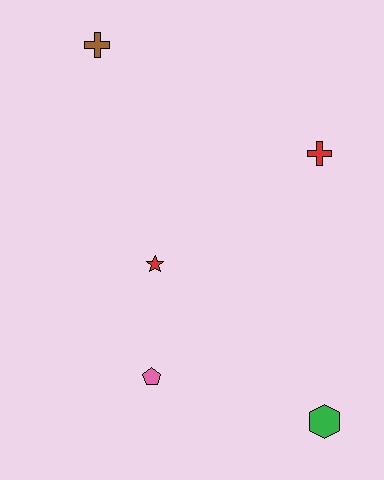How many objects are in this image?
There are 5 objects.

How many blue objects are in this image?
There are no blue objects.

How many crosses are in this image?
There are 2 crosses.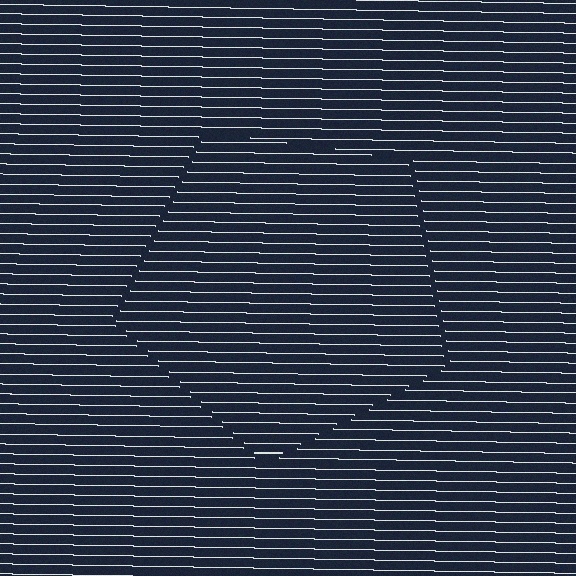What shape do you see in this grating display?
An illusory pentagon. The interior of the shape contains the same grating, shifted by half a period — the contour is defined by the phase discontinuity where line-ends from the inner and outer gratings abut.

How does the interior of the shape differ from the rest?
The interior of the shape contains the same grating, shifted by half a period — the contour is defined by the phase discontinuity where line-ends from the inner and outer gratings abut.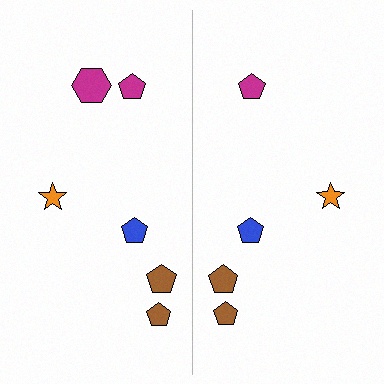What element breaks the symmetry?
A magenta hexagon is missing from the right side.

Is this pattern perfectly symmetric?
No, the pattern is not perfectly symmetric. A magenta hexagon is missing from the right side.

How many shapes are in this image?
There are 11 shapes in this image.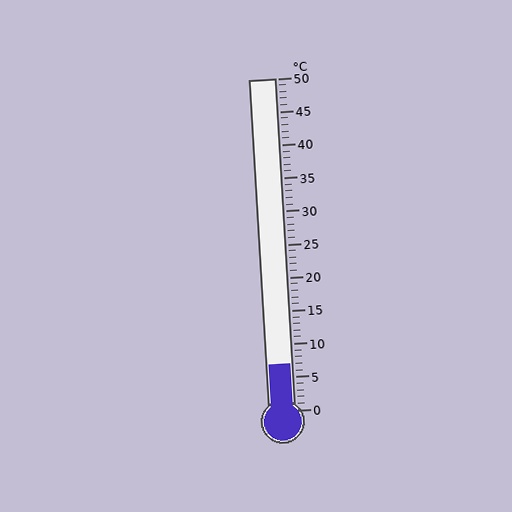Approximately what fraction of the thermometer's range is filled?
The thermometer is filled to approximately 15% of its range.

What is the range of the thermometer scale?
The thermometer scale ranges from 0°C to 50°C.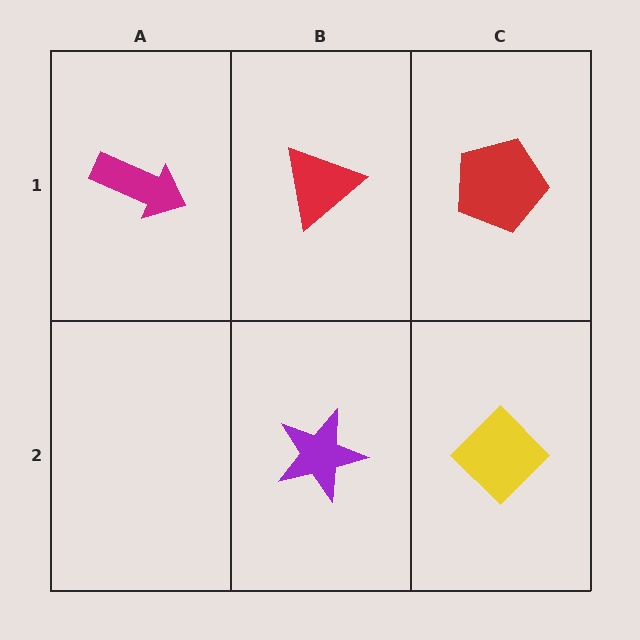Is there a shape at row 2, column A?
No, that cell is empty.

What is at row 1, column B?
A red triangle.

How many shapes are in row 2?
2 shapes.